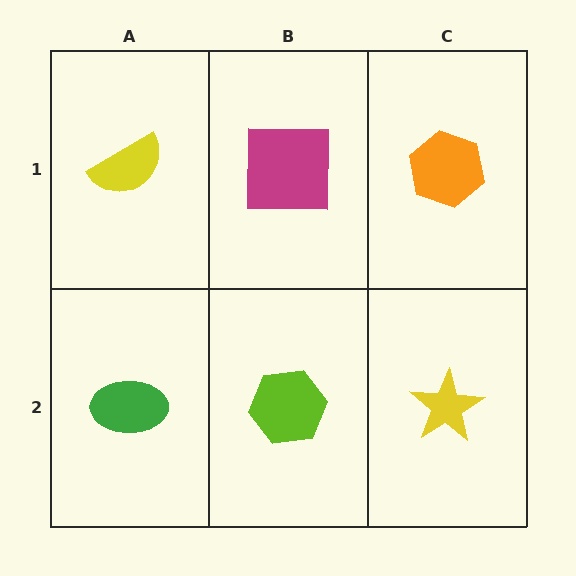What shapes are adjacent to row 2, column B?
A magenta square (row 1, column B), a green ellipse (row 2, column A), a yellow star (row 2, column C).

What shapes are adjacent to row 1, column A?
A green ellipse (row 2, column A), a magenta square (row 1, column B).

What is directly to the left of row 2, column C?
A lime hexagon.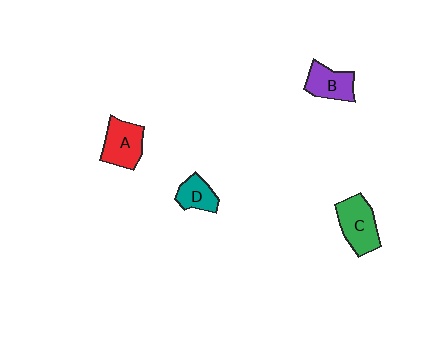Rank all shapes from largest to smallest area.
From largest to smallest: C (green), A (red), B (purple), D (teal).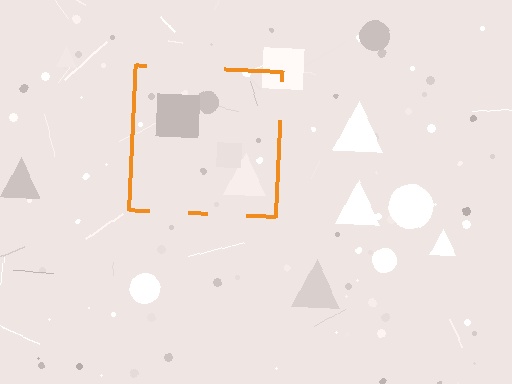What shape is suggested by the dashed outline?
The dashed outline suggests a square.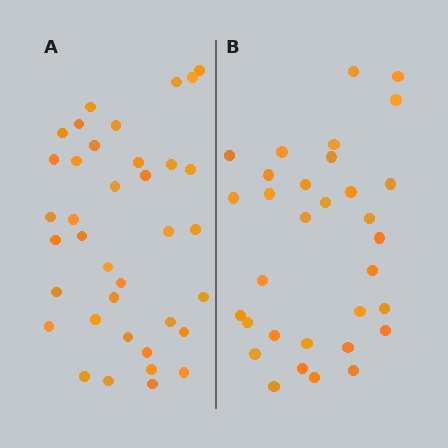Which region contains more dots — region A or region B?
Region A (the left region) has more dots.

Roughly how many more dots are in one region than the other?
Region A has about 5 more dots than region B.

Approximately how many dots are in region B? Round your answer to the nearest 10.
About 30 dots. (The exact count is 32, which rounds to 30.)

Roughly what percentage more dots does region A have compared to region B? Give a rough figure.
About 15% more.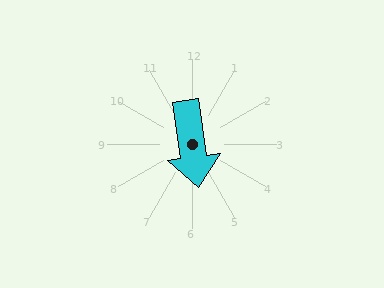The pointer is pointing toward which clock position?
Roughly 6 o'clock.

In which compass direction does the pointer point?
South.